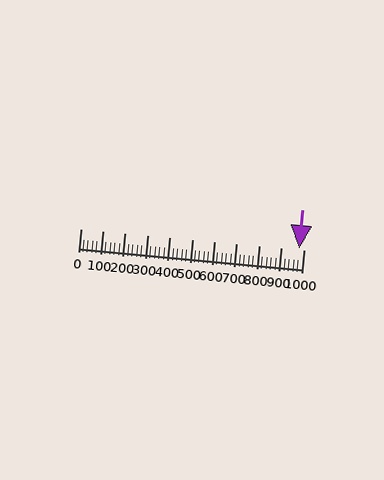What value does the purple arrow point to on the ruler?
The purple arrow points to approximately 979.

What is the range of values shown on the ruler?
The ruler shows values from 0 to 1000.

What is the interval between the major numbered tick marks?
The major tick marks are spaced 100 units apart.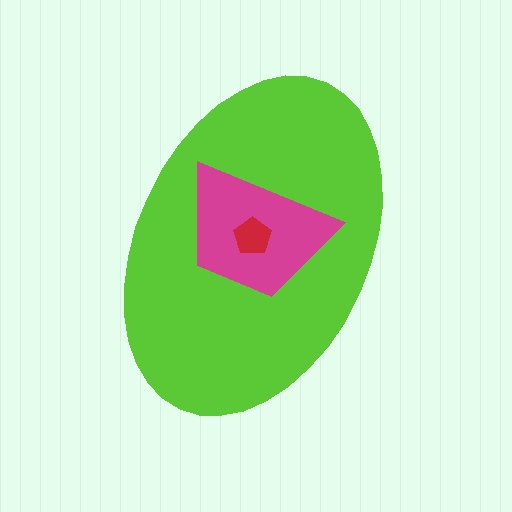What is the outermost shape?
The lime ellipse.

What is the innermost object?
The red pentagon.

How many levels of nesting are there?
3.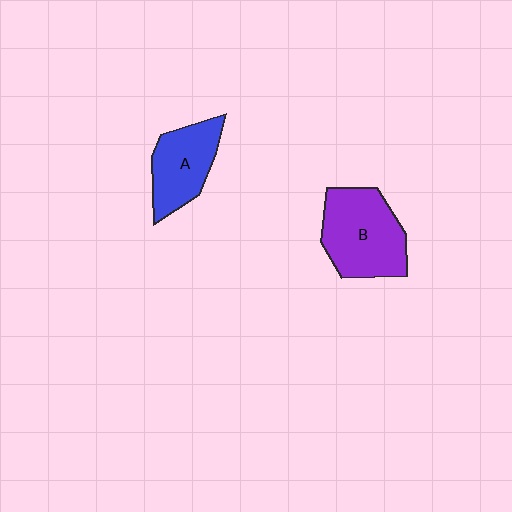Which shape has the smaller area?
Shape A (blue).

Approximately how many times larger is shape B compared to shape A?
Approximately 1.4 times.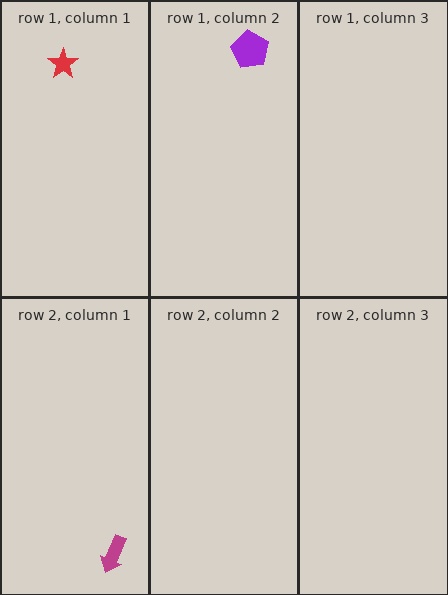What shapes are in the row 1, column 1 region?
The red star.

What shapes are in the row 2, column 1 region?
The magenta arrow.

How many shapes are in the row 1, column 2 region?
1.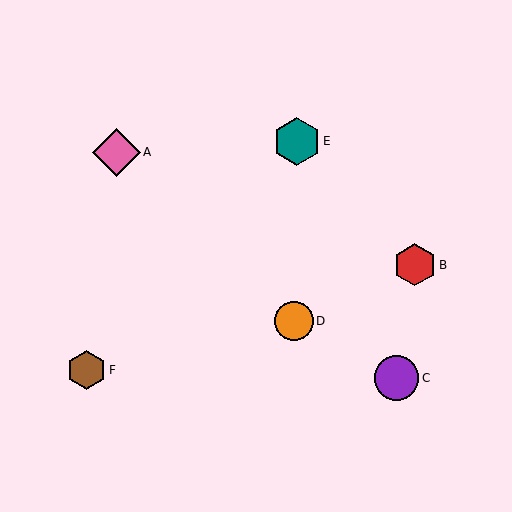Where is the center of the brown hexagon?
The center of the brown hexagon is at (87, 370).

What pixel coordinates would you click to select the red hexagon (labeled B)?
Click at (415, 265) to select the red hexagon B.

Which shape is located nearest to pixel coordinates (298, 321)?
The orange circle (labeled D) at (294, 321) is nearest to that location.